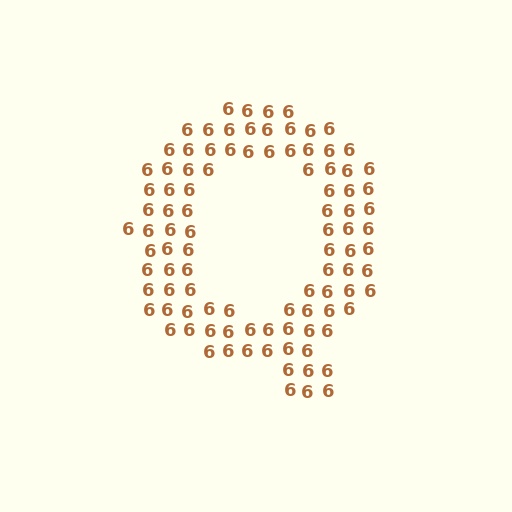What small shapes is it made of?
It is made of small digit 6's.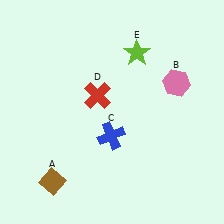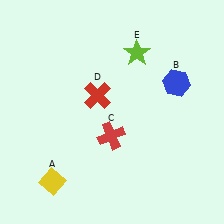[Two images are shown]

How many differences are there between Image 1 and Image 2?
There are 3 differences between the two images.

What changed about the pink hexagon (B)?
In Image 1, B is pink. In Image 2, it changed to blue.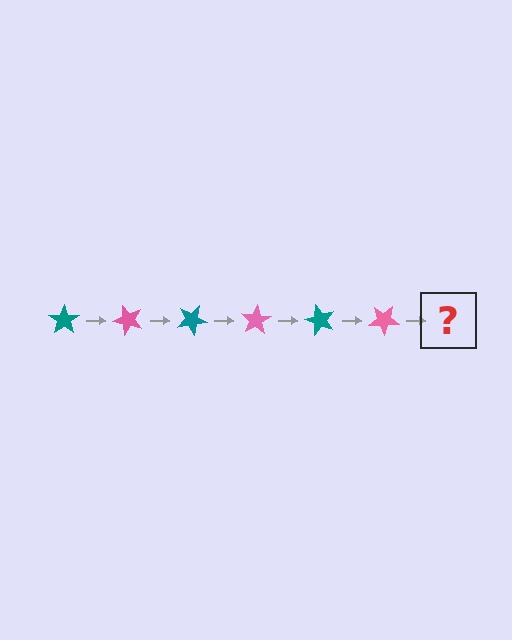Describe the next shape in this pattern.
It should be a teal star, rotated 300 degrees from the start.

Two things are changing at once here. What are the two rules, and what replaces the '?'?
The two rules are that it rotates 50 degrees each step and the color cycles through teal and pink. The '?' should be a teal star, rotated 300 degrees from the start.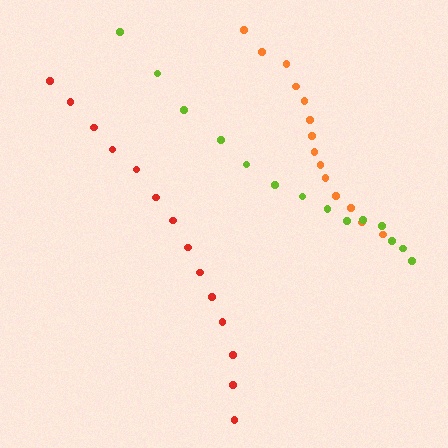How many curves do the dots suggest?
There are 3 distinct paths.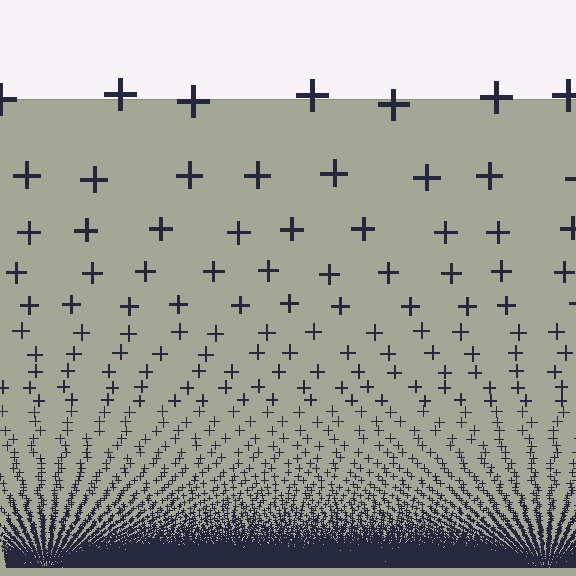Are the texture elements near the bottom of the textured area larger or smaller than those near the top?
Smaller. The gradient is inverted — elements near the bottom are smaller and denser.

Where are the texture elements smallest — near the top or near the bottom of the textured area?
Near the bottom.